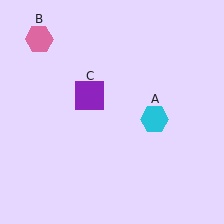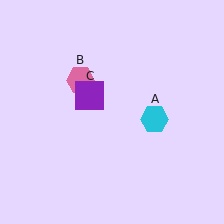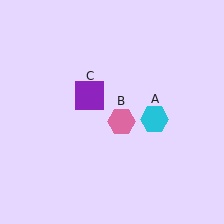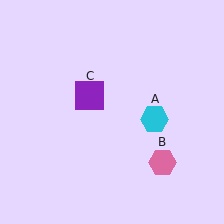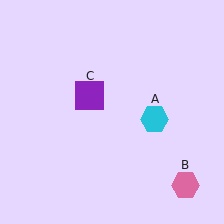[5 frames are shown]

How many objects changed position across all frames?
1 object changed position: pink hexagon (object B).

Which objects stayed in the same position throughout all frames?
Cyan hexagon (object A) and purple square (object C) remained stationary.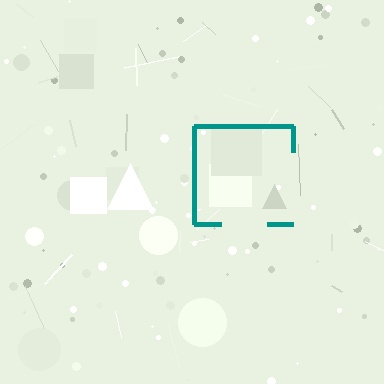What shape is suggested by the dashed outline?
The dashed outline suggests a square.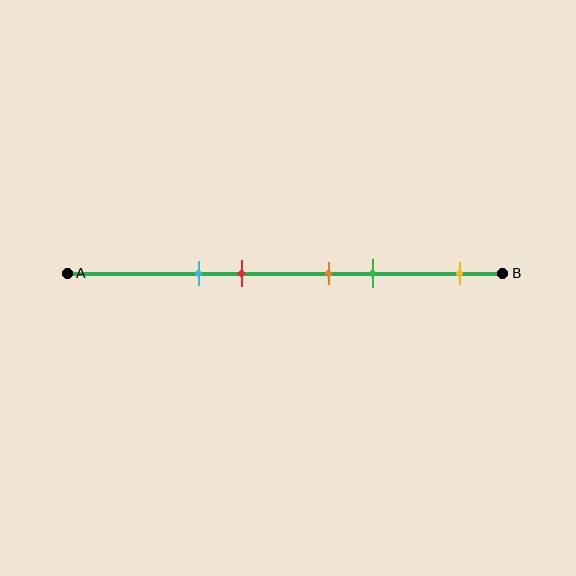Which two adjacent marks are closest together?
The orange and green marks are the closest adjacent pair.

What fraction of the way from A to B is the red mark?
The red mark is approximately 40% (0.4) of the way from A to B.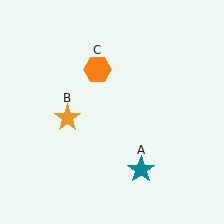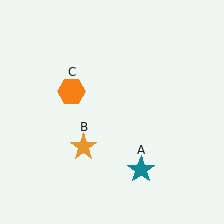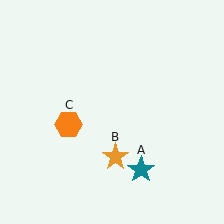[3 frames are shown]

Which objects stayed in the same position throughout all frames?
Teal star (object A) remained stationary.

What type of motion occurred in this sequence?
The orange star (object B), orange hexagon (object C) rotated counterclockwise around the center of the scene.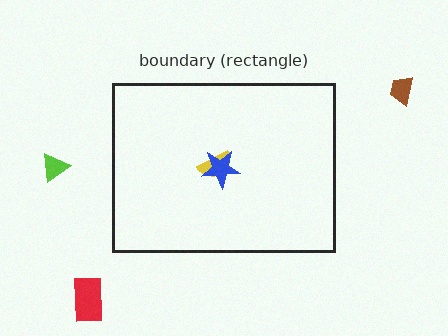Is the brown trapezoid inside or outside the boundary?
Outside.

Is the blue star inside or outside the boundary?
Inside.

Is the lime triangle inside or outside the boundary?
Outside.